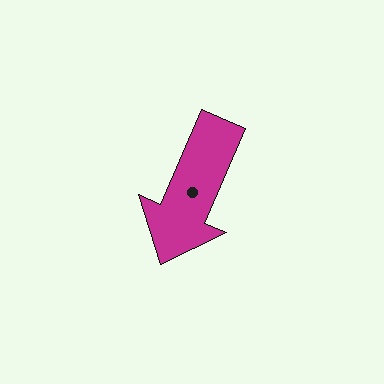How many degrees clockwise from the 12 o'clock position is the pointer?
Approximately 204 degrees.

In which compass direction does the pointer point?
Southwest.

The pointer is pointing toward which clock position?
Roughly 7 o'clock.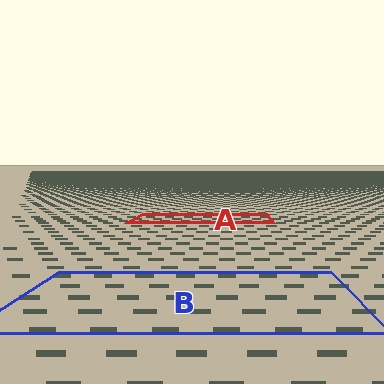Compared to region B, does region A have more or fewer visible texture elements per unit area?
Region A has more texture elements per unit area — they are packed more densely because it is farther away.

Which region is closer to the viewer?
Region B is closer. The texture elements there are larger and more spread out.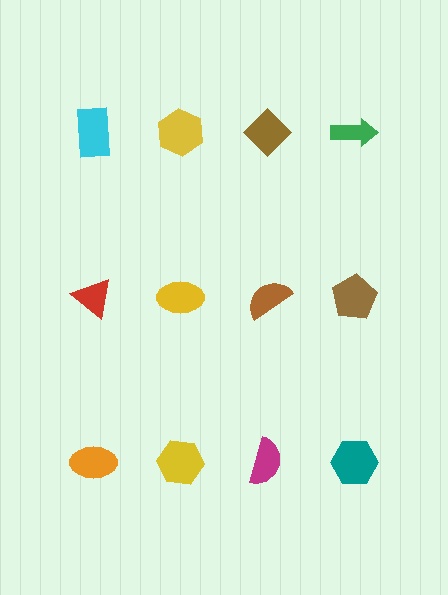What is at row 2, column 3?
A brown semicircle.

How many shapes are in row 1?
4 shapes.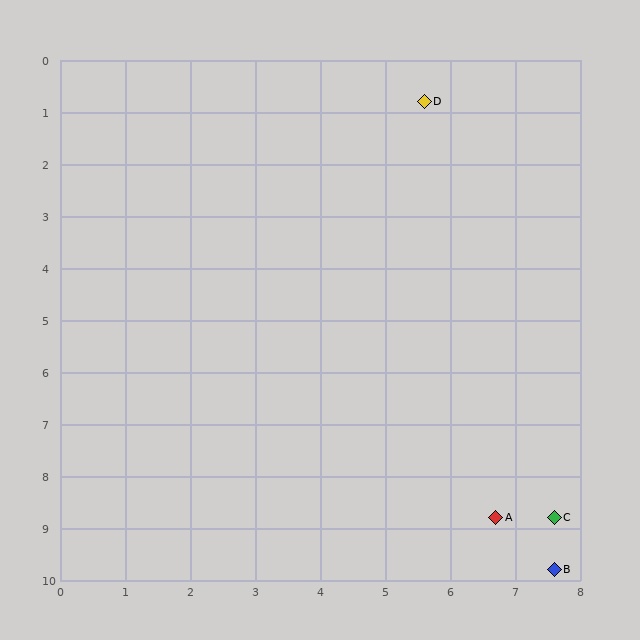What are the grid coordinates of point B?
Point B is at approximately (7.6, 9.8).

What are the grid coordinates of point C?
Point C is at approximately (7.6, 8.8).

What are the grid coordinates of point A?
Point A is at approximately (6.7, 8.8).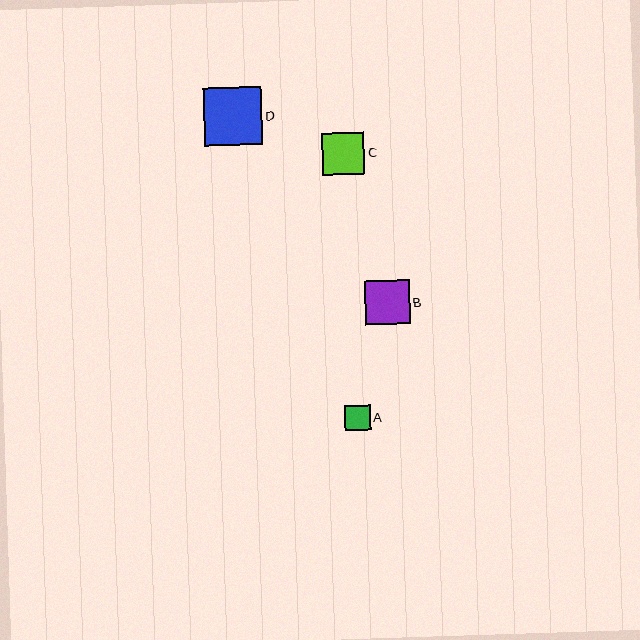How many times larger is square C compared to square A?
Square C is approximately 1.6 times the size of square A.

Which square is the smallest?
Square A is the smallest with a size of approximately 26 pixels.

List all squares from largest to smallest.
From largest to smallest: D, B, C, A.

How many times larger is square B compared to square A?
Square B is approximately 1.7 times the size of square A.